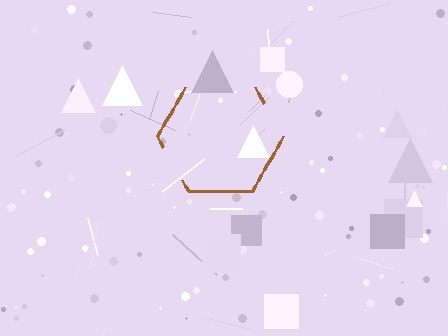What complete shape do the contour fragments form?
The contour fragments form a hexagon.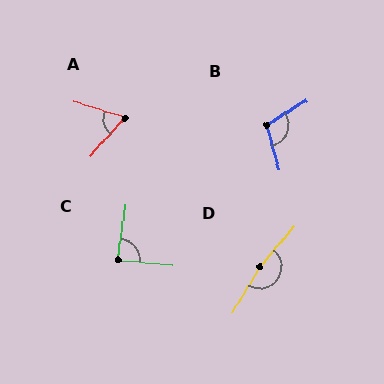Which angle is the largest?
D, at approximately 170 degrees.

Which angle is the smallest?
A, at approximately 65 degrees.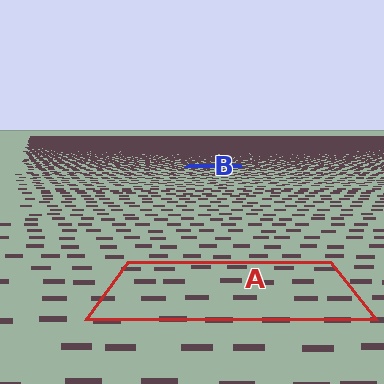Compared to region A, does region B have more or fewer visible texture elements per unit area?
Region B has more texture elements per unit area — they are packed more densely because it is farther away.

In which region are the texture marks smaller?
The texture marks are smaller in region B, because it is farther away.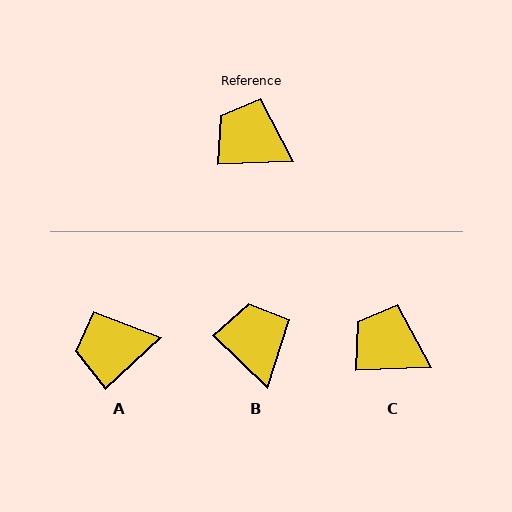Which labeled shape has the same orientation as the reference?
C.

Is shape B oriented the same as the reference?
No, it is off by about 46 degrees.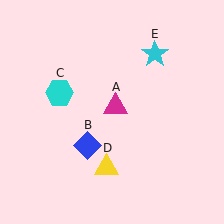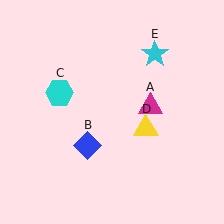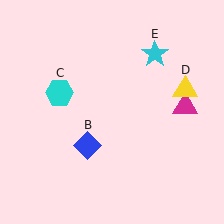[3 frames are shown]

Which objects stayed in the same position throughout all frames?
Blue diamond (object B) and cyan hexagon (object C) and cyan star (object E) remained stationary.